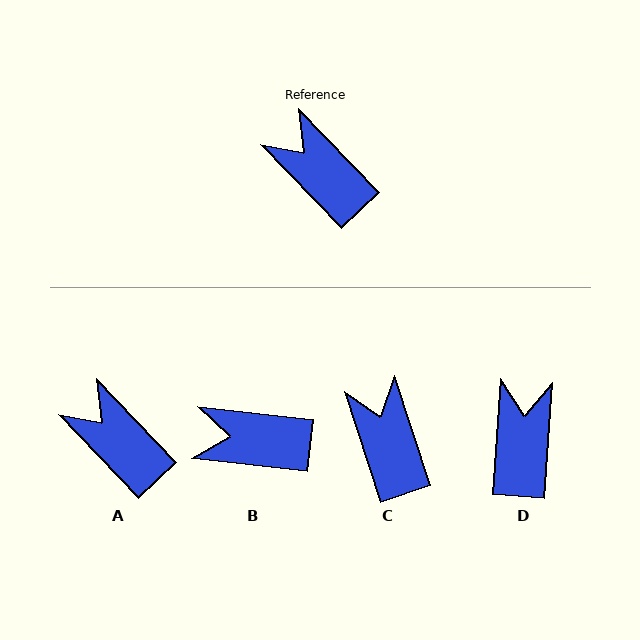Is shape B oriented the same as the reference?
No, it is off by about 40 degrees.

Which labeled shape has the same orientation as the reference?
A.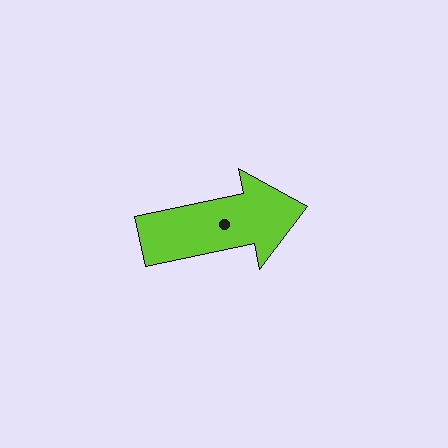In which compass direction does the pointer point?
East.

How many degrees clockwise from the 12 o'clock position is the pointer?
Approximately 78 degrees.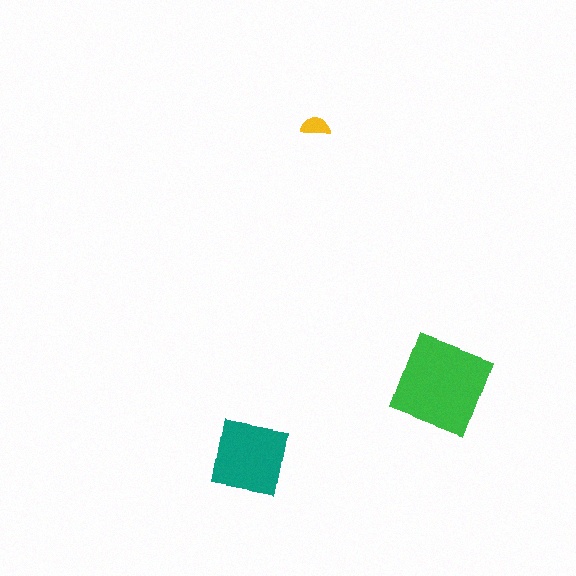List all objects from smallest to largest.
The yellow semicircle, the teal square, the green diamond.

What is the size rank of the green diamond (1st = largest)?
1st.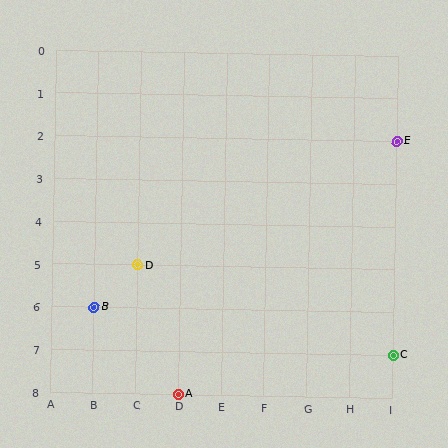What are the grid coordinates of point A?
Point A is at grid coordinates (D, 8).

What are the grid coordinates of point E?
Point E is at grid coordinates (I, 2).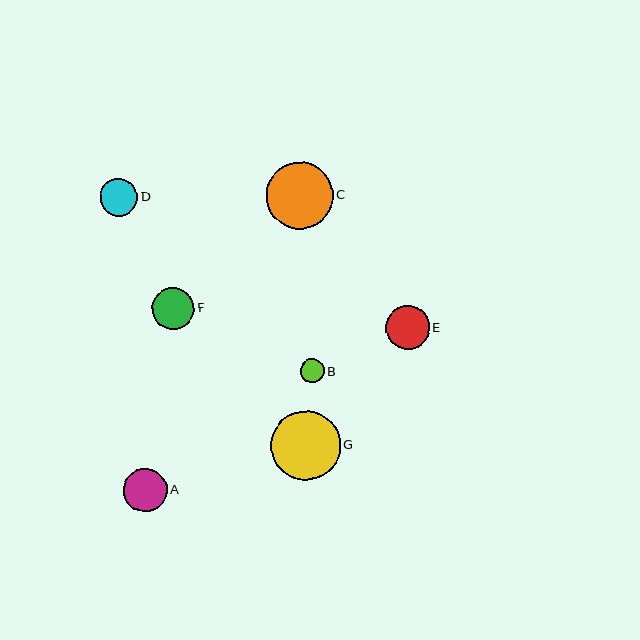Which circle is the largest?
Circle G is the largest with a size of approximately 70 pixels.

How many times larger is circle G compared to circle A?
Circle G is approximately 1.6 times the size of circle A.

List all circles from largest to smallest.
From largest to smallest: G, C, E, A, F, D, B.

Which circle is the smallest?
Circle B is the smallest with a size of approximately 24 pixels.